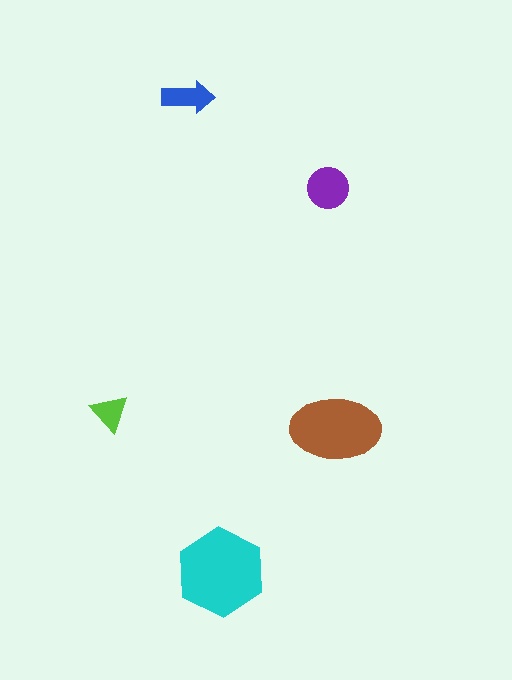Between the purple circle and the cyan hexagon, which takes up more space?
The cyan hexagon.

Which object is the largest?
The cyan hexagon.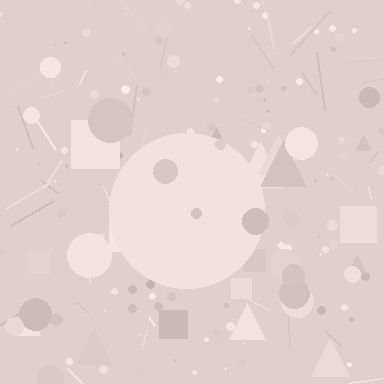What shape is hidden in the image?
A circle is hidden in the image.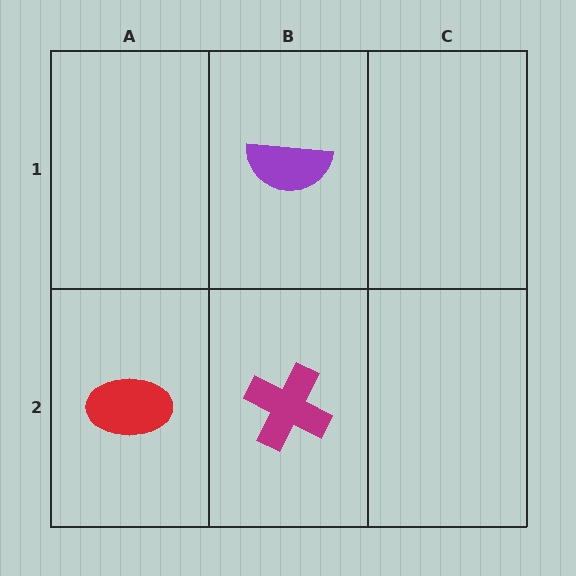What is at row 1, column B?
A purple semicircle.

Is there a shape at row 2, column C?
No, that cell is empty.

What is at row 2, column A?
A red ellipse.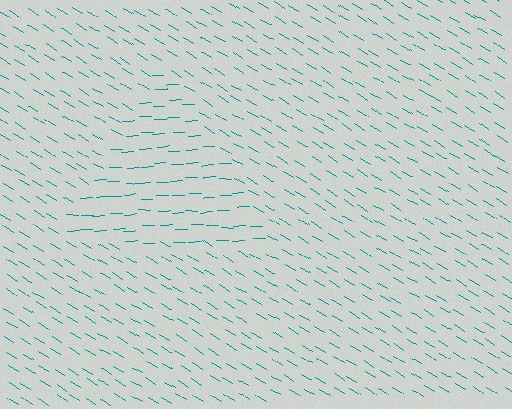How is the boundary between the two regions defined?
The boundary is defined purely by a change in line orientation (approximately 33 degrees difference). All lines are the same color and thickness.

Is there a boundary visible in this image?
Yes, there is a texture boundary formed by a change in line orientation.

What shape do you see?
I see a triangle.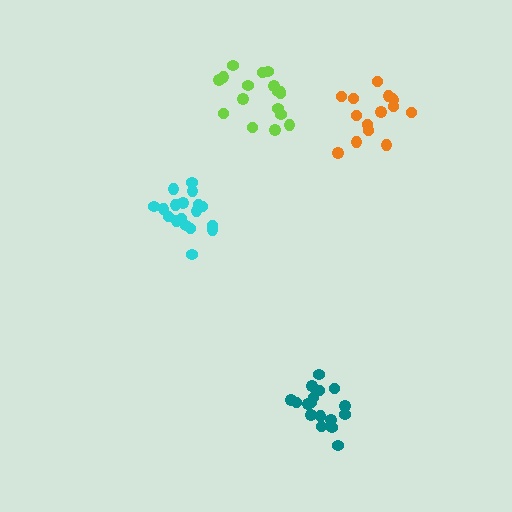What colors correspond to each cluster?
The clusters are colored: cyan, orange, lime, teal.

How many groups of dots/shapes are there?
There are 4 groups.